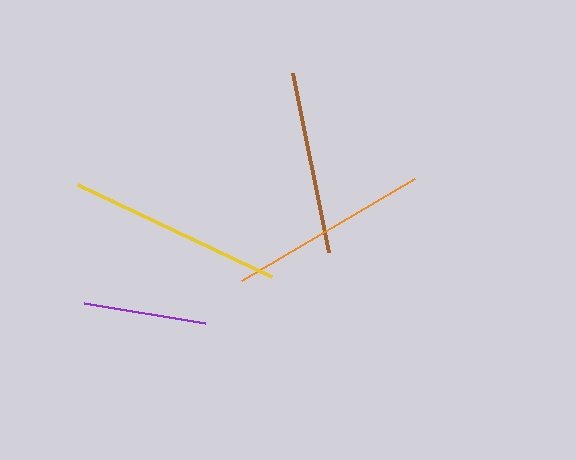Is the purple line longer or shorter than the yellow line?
The yellow line is longer than the purple line.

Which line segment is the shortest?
The purple line is the shortest at approximately 123 pixels.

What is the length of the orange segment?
The orange segment is approximately 201 pixels long.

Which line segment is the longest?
The yellow line is the longest at approximately 215 pixels.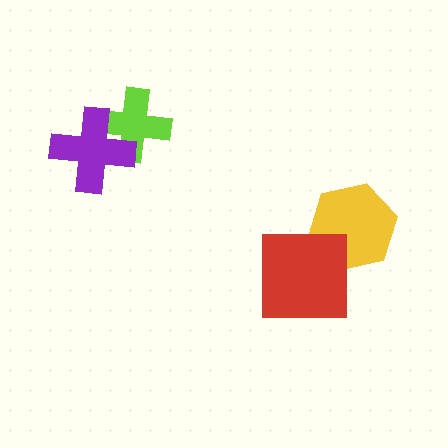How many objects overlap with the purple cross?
1 object overlaps with the purple cross.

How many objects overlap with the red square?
1 object overlaps with the red square.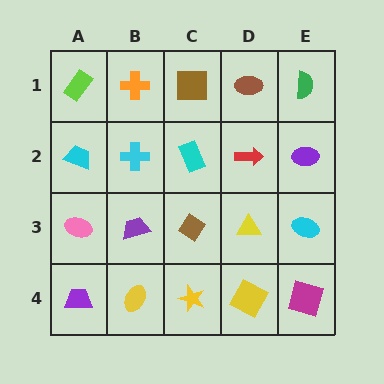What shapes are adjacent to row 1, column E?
A purple ellipse (row 2, column E), a brown ellipse (row 1, column D).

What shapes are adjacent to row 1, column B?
A cyan cross (row 2, column B), a lime rectangle (row 1, column A), a brown square (row 1, column C).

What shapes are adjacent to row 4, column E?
A cyan ellipse (row 3, column E), a yellow square (row 4, column D).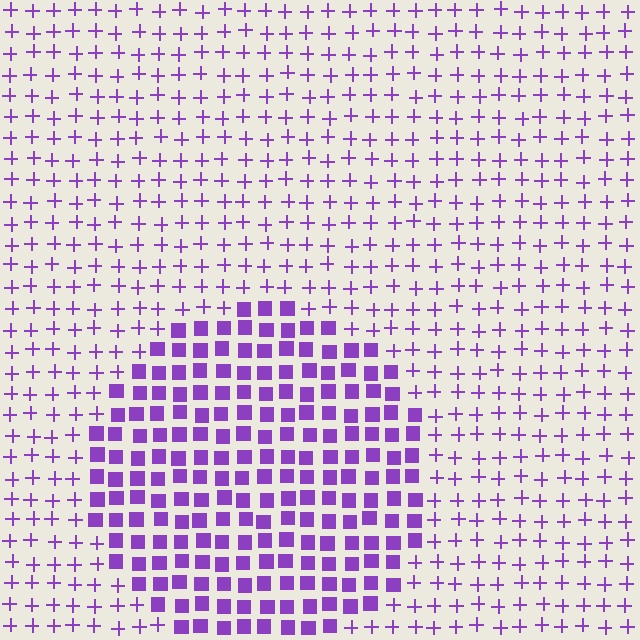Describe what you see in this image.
The image is filled with small purple elements arranged in a uniform grid. A circle-shaped region contains squares, while the surrounding area contains plus signs. The boundary is defined purely by the change in element shape.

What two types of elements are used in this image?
The image uses squares inside the circle region and plus signs outside it.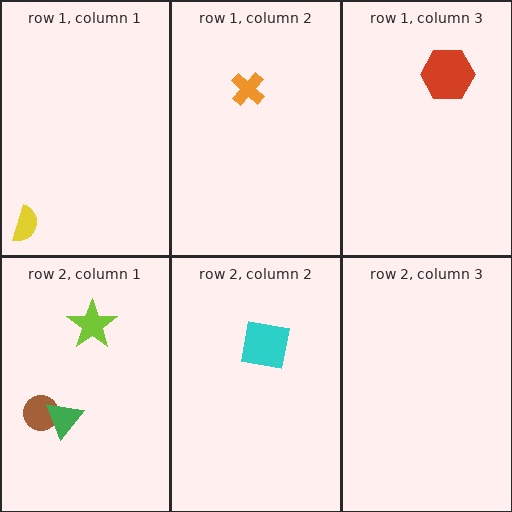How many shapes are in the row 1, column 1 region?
1.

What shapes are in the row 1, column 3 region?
The red hexagon.